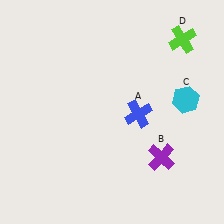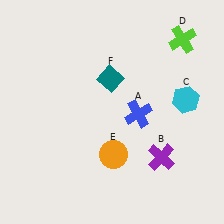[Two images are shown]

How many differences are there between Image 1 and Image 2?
There are 2 differences between the two images.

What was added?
An orange circle (E), a teal diamond (F) were added in Image 2.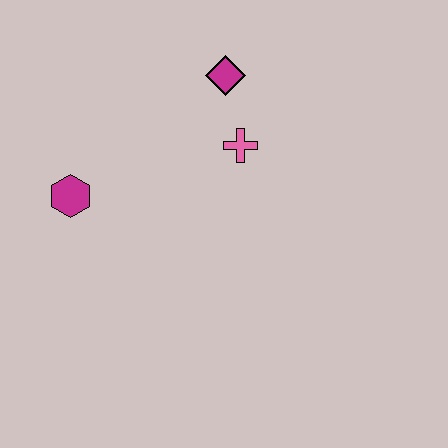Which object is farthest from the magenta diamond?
The magenta hexagon is farthest from the magenta diamond.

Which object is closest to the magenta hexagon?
The pink cross is closest to the magenta hexagon.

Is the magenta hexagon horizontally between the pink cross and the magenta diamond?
No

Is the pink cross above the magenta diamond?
No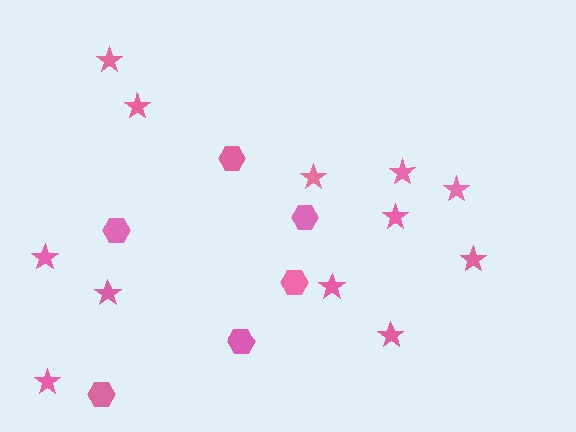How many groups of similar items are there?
There are 2 groups: one group of stars (12) and one group of hexagons (6).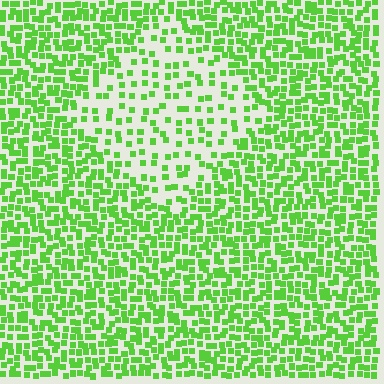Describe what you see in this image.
The image contains small lime elements arranged at two different densities. A diamond-shaped region is visible where the elements are less densely packed than the surrounding area.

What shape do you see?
I see a diamond.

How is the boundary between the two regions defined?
The boundary is defined by a change in element density (approximately 2.3x ratio). All elements are the same color, size, and shape.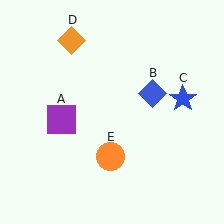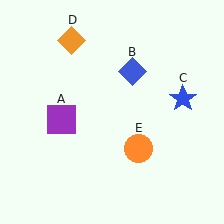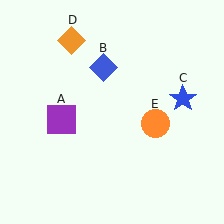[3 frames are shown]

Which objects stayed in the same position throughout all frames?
Purple square (object A) and blue star (object C) and orange diamond (object D) remained stationary.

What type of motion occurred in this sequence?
The blue diamond (object B), orange circle (object E) rotated counterclockwise around the center of the scene.